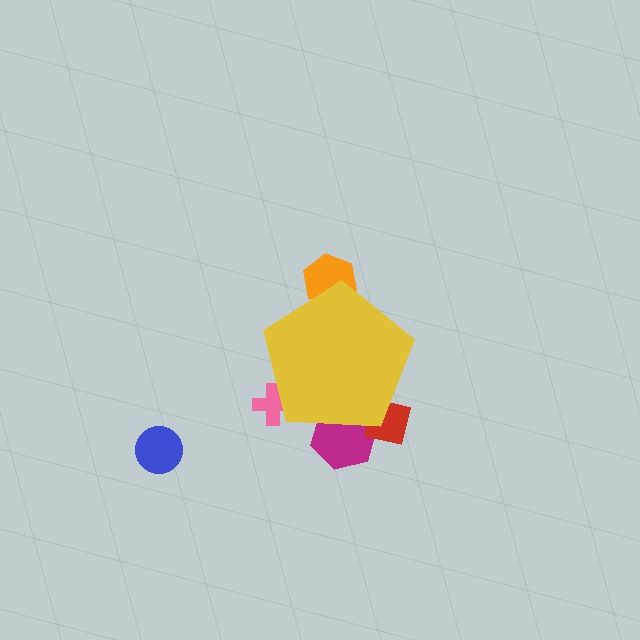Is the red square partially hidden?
Yes, the red square is partially hidden behind the yellow pentagon.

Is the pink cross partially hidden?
Yes, the pink cross is partially hidden behind the yellow pentagon.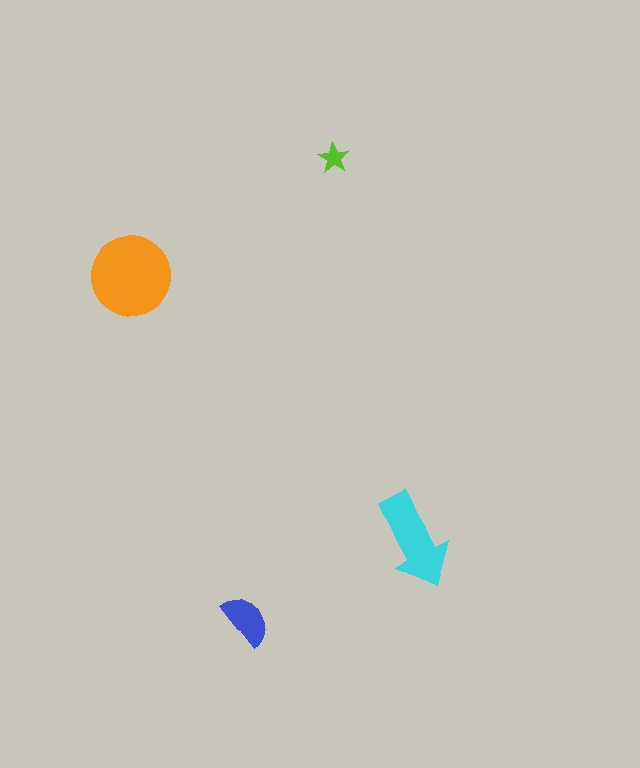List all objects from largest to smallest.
The orange circle, the cyan arrow, the blue semicircle, the lime star.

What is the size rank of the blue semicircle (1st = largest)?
3rd.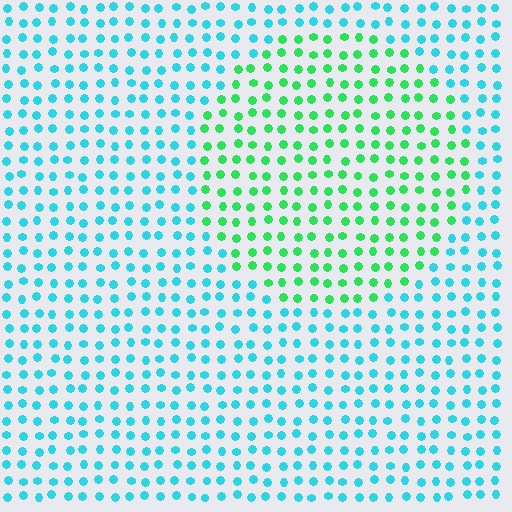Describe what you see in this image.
The image is filled with small cyan elements in a uniform arrangement. A circle-shaped region is visible where the elements are tinted to a slightly different hue, forming a subtle color boundary.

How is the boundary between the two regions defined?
The boundary is defined purely by a slight shift in hue (about 49 degrees). Spacing, size, and orientation are identical on both sides.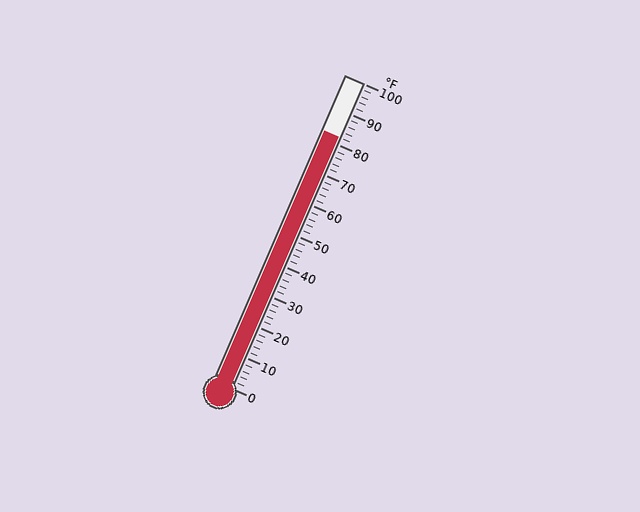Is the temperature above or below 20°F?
The temperature is above 20°F.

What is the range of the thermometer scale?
The thermometer scale ranges from 0°F to 100°F.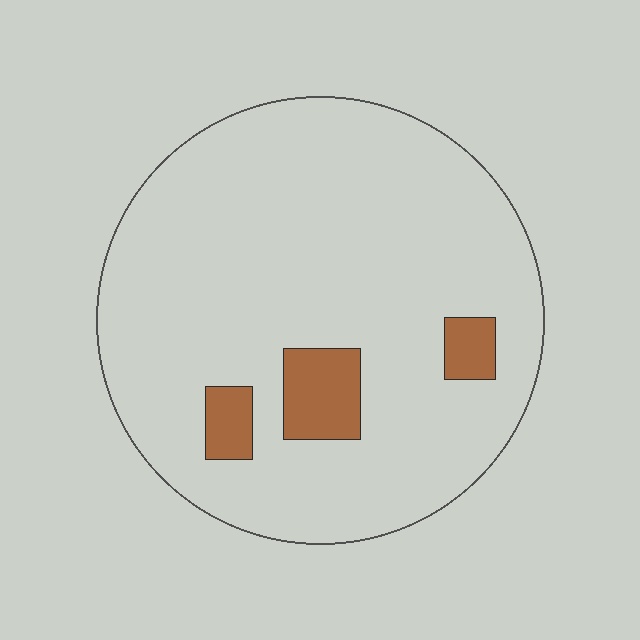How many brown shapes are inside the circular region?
3.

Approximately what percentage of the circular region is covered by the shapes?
Approximately 10%.